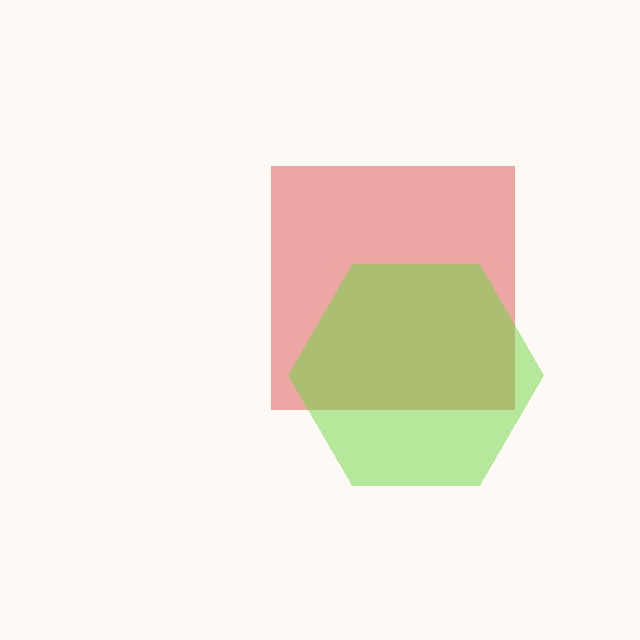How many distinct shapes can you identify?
There are 2 distinct shapes: a red square, a lime hexagon.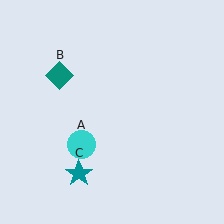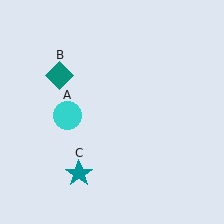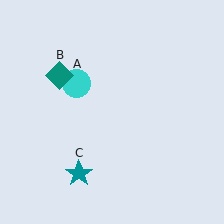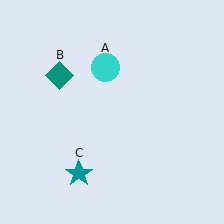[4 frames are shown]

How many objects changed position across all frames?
1 object changed position: cyan circle (object A).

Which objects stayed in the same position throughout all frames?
Teal diamond (object B) and teal star (object C) remained stationary.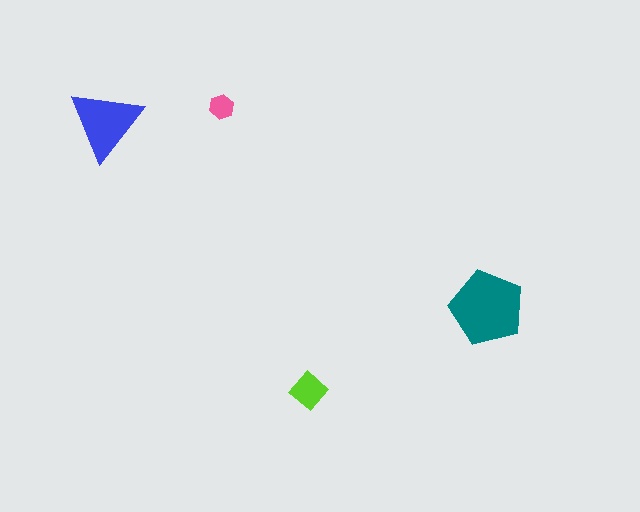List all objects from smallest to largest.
The pink hexagon, the lime diamond, the blue triangle, the teal pentagon.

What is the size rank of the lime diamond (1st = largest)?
3rd.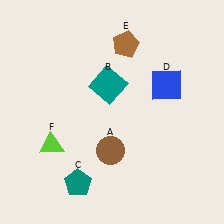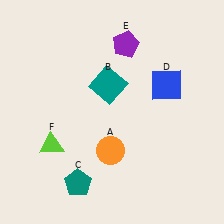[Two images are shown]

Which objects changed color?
A changed from brown to orange. E changed from brown to purple.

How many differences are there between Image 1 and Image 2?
There are 2 differences between the two images.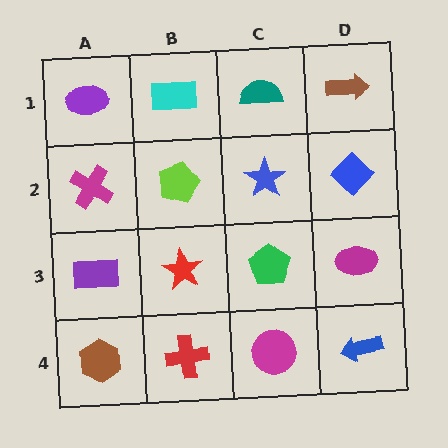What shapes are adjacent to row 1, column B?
A lime pentagon (row 2, column B), a purple ellipse (row 1, column A), a teal semicircle (row 1, column C).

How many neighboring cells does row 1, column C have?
3.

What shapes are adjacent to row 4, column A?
A purple rectangle (row 3, column A), a red cross (row 4, column B).